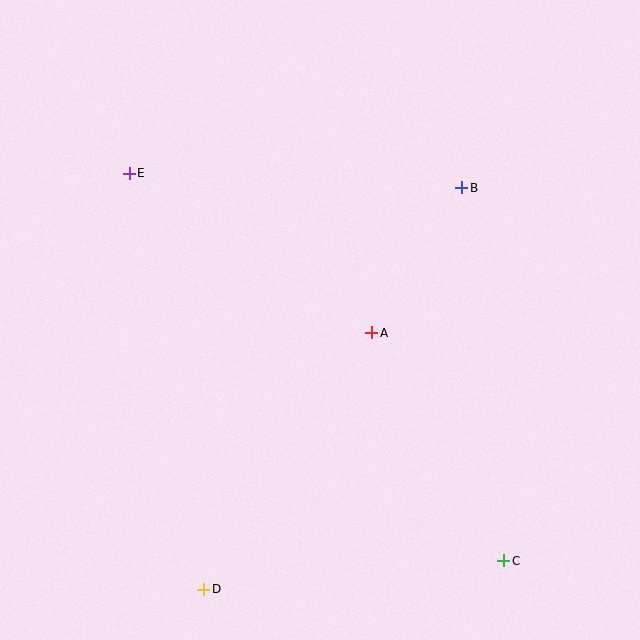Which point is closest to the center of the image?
Point A at (372, 333) is closest to the center.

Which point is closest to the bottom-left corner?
Point D is closest to the bottom-left corner.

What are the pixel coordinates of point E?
Point E is at (129, 173).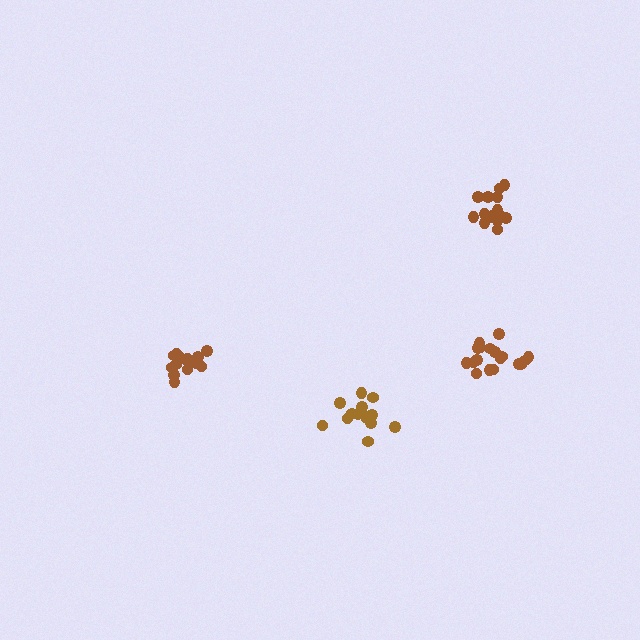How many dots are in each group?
Group 1: 13 dots, Group 2: 14 dots, Group 3: 18 dots, Group 4: 15 dots (60 total).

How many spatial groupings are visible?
There are 4 spatial groupings.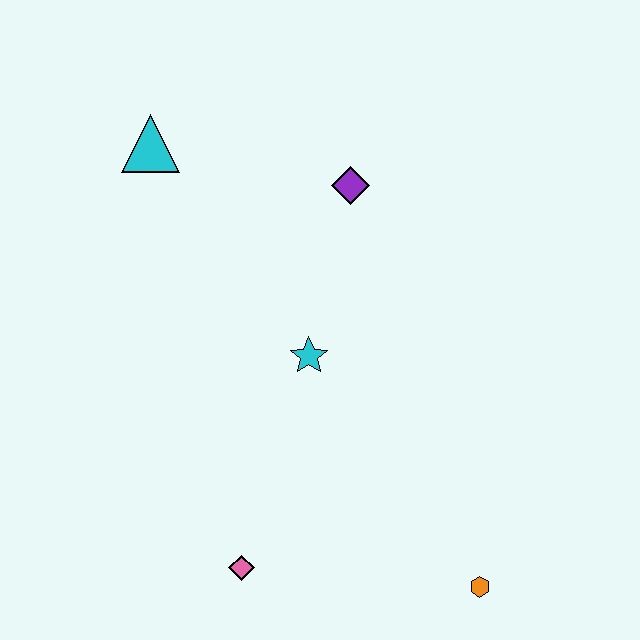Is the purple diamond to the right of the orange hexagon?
No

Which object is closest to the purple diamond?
The cyan star is closest to the purple diamond.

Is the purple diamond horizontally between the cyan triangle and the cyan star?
No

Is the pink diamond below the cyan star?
Yes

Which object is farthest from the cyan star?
The orange hexagon is farthest from the cyan star.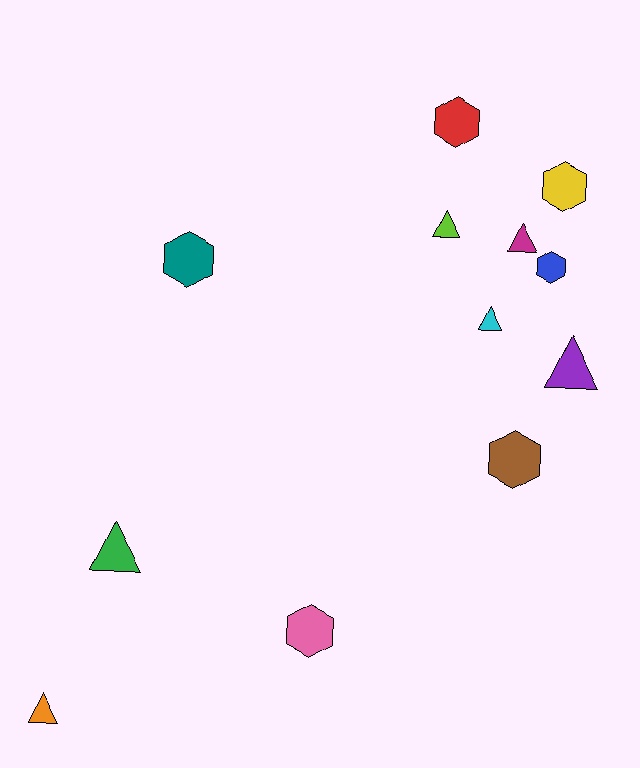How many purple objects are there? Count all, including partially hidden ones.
There is 1 purple object.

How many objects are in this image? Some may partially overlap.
There are 12 objects.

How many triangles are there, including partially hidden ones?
There are 6 triangles.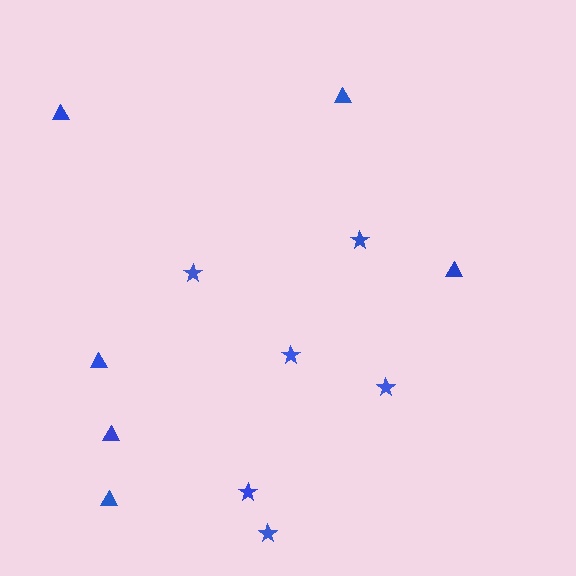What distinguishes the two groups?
There are 2 groups: one group of triangles (6) and one group of stars (6).